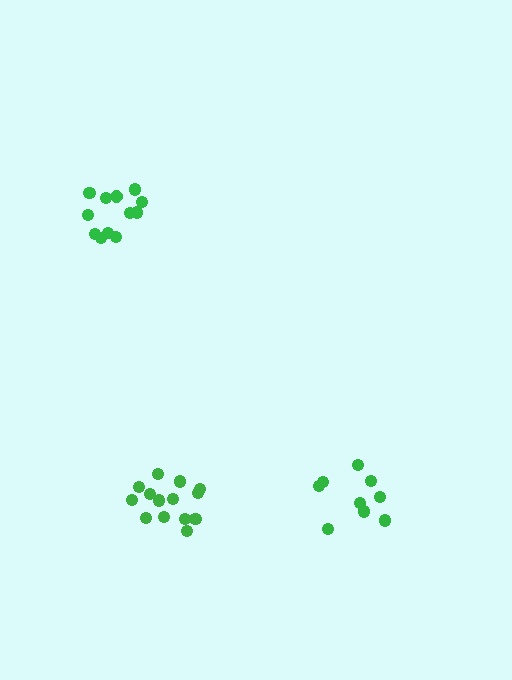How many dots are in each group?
Group 1: 12 dots, Group 2: 14 dots, Group 3: 9 dots (35 total).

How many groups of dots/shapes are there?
There are 3 groups.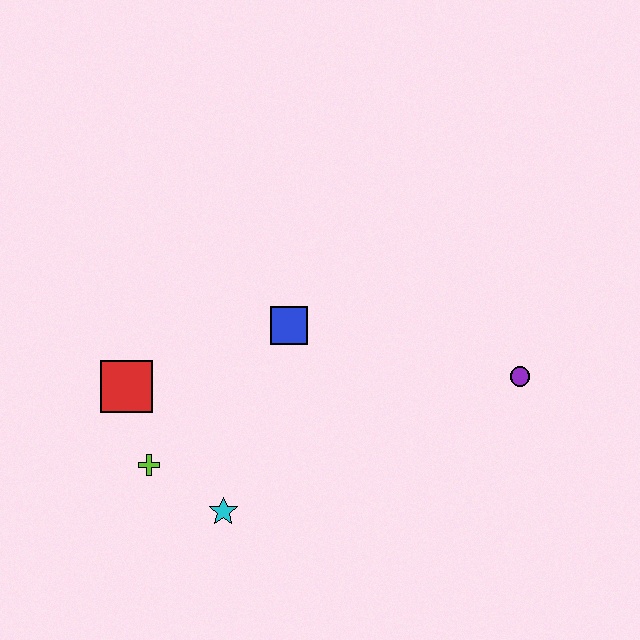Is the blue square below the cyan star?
No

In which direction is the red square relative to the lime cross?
The red square is above the lime cross.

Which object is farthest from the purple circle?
The red square is farthest from the purple circle.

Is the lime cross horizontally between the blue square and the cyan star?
No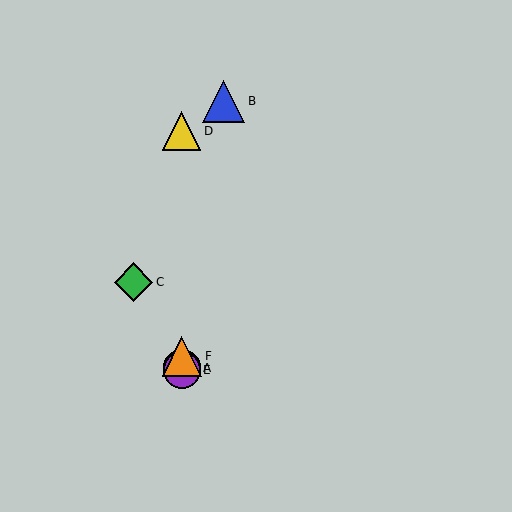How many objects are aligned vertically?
4 objects (A, D, E, F) are aligned vertically.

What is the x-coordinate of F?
Object F is at x≈182.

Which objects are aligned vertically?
Objects A, D, E, F are aligned vertically.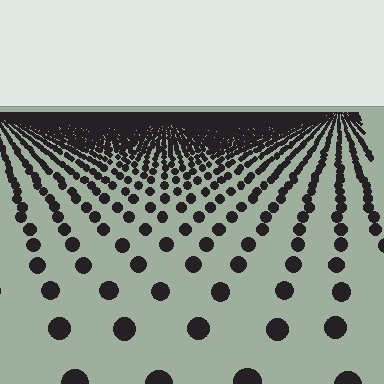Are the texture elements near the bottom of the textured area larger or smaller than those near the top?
Larger. Near the bottom, elements are closer to the viewer and appear at a bigger on-screen size.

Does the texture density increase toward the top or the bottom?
Density increases toward the top.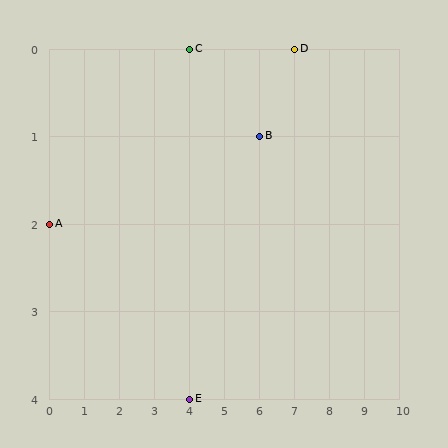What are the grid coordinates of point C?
Point C is at grid coordinates (4, 0).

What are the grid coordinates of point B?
Point B is at grid coordinates (6, 1).